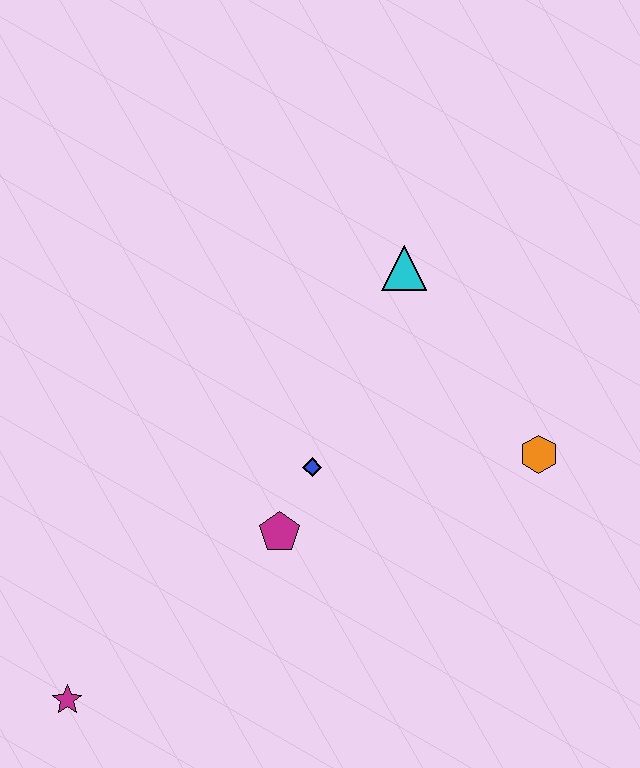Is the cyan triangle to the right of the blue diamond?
Yes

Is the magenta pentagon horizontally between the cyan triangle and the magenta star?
Yes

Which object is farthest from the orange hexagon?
The magenta star is farthest from the orange hexagon.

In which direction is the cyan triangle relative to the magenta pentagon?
The cyan triangle is above the magenta pentagon.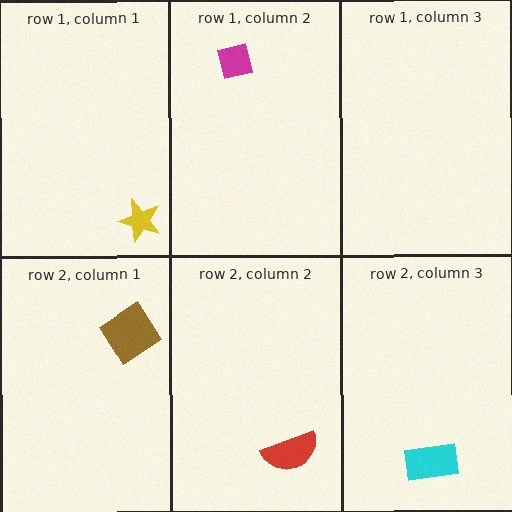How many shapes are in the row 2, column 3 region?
1.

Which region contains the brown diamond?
The row 2, column 1 region.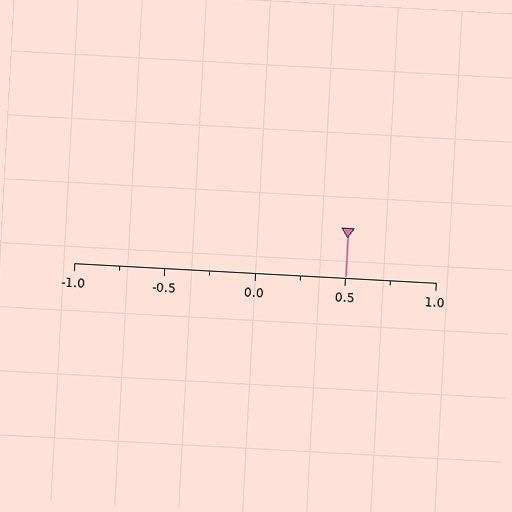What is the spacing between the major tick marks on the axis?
The major ticks are spaced 0.5 apart.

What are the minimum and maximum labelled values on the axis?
The axis runs from -1.0 to 1.0.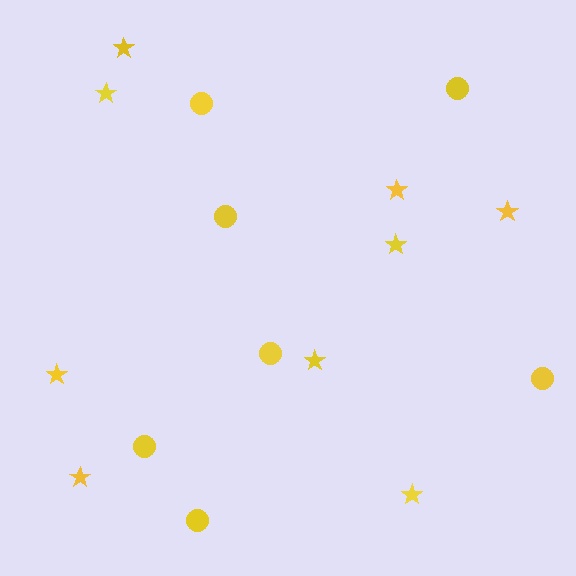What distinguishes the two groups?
There are 2 groups: one group of stars (9) and one group of circles (7).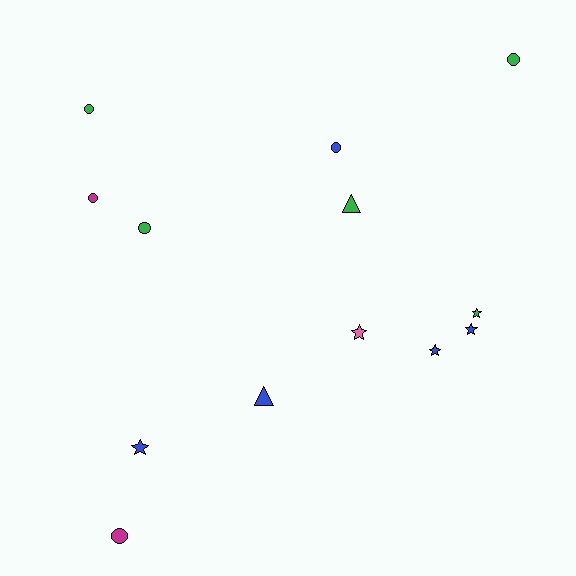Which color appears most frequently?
Blue, with 5 objects.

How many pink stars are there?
There is 1 pink star.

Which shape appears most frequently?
Circle, with 6 objects.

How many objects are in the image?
There are 13 objects.